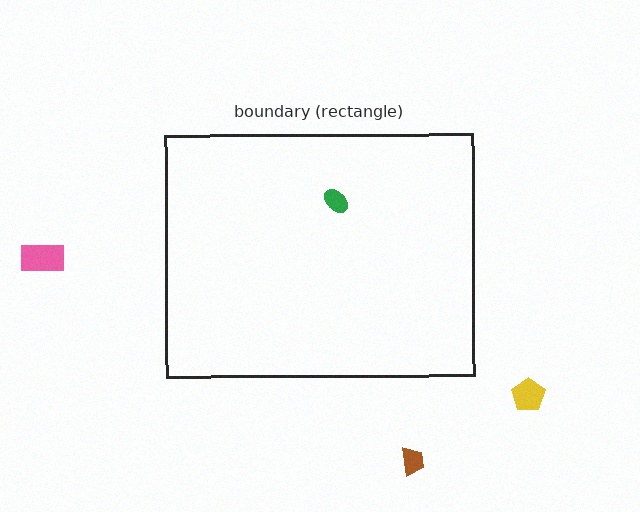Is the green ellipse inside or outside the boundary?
Inside.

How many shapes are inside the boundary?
1 inside, 3 outside.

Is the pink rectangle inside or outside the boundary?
Outside.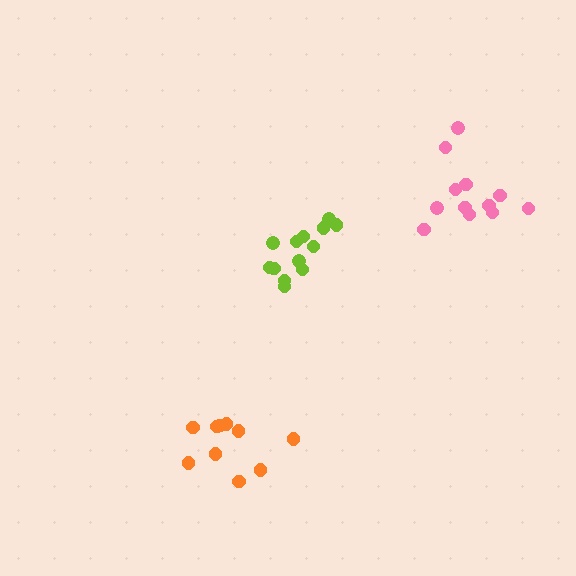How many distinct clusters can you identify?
There are 3 distinct clusters.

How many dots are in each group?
Group 1: 12 dots, Group 2: 10 dots, Group 3: 13 dots (35 total).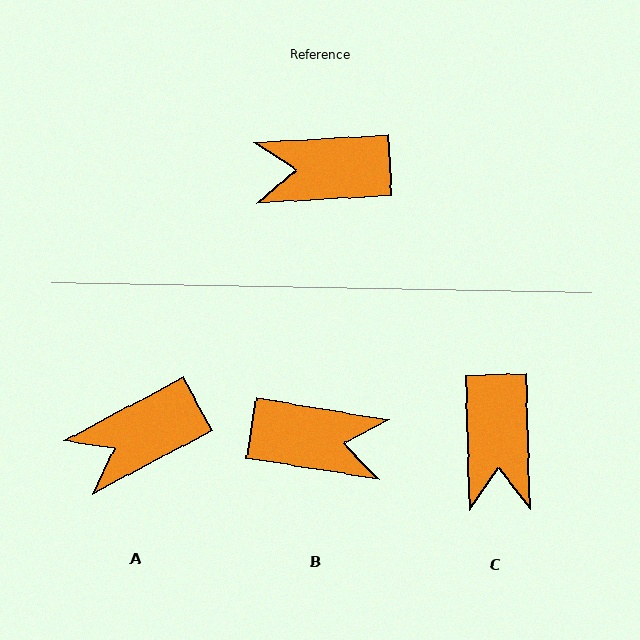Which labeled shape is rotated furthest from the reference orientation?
B, about 168 degrees away.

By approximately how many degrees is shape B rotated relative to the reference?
Approximately 168 degrees counter-clockwise.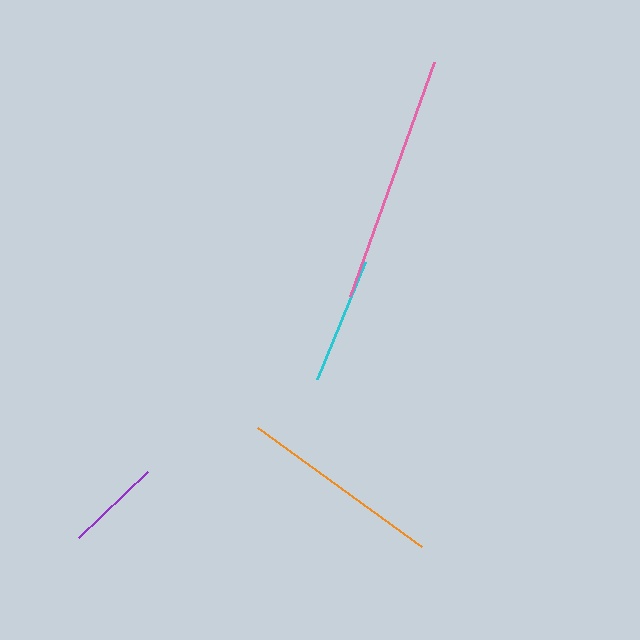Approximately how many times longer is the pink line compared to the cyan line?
The pink line is approximately 2.0 times the length of the cyan line.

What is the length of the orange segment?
The orange segment is approximately 202 pixels long.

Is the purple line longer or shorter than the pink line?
The pink line is longer than the purple line.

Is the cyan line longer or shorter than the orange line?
The orange line is longer than the cyan line.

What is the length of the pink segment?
The pink segment is approximately 249 pixels long.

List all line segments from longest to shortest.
From longest to shortest: pink, orange, cyan, purple.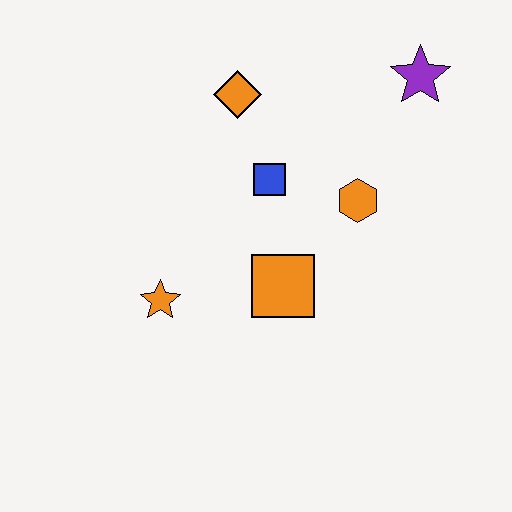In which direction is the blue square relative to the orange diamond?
The blue square is below the orange diamond.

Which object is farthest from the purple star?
The orange star is farthest from the purple star.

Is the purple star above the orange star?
Yes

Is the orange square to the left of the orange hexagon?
Yes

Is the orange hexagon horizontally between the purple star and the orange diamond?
Yes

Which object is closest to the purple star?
The orange hexagon is closest to the purple star.